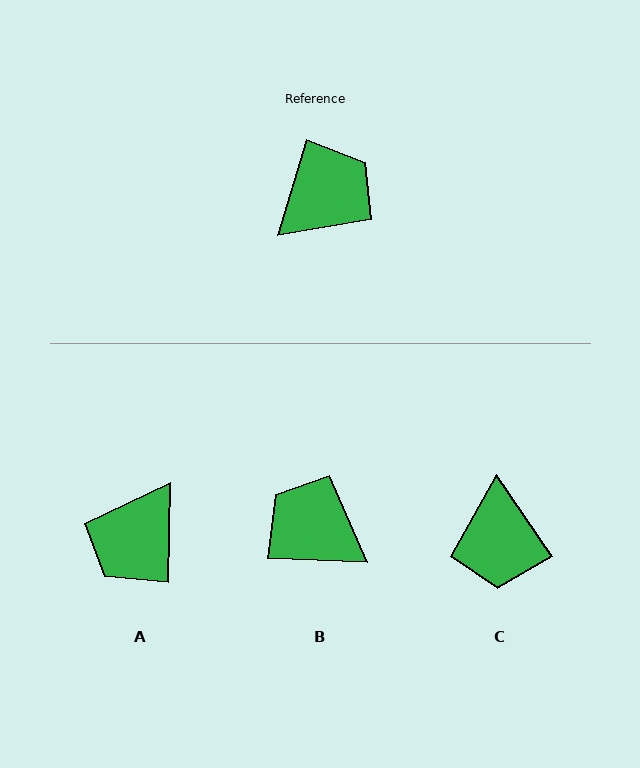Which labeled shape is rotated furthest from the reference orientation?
A, about 164 degrees away.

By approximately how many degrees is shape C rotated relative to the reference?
Approximately 129 degrees clockwise.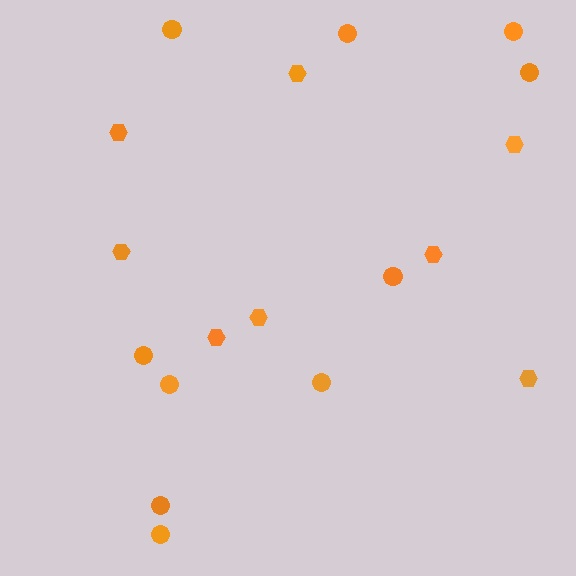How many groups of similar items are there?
There are 2 groups: one group of hexagons (8) and one group of circles (10).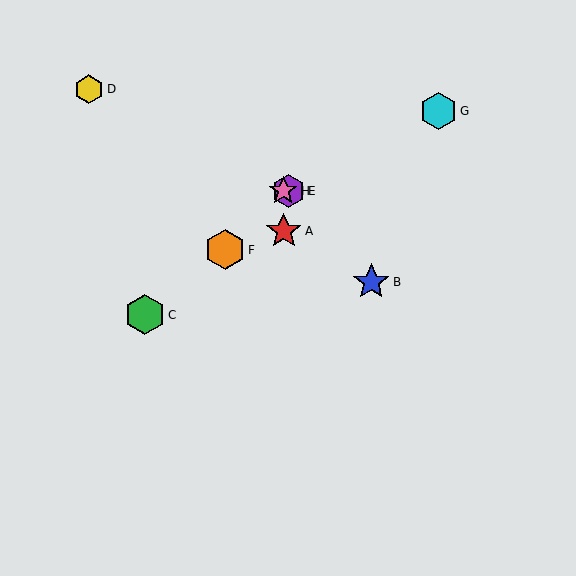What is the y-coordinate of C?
Object C is at y≈315.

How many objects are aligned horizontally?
2 objects (E, H) are aligned horizontally.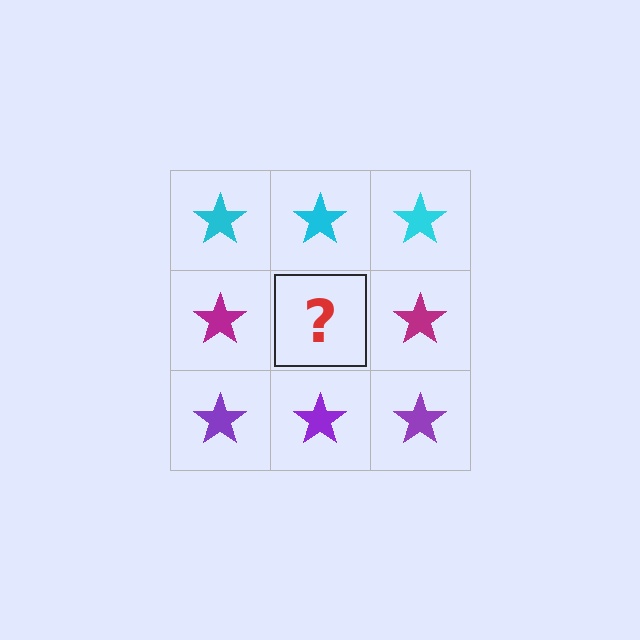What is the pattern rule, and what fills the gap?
The rule is that each row has a consistent color. The gap should be filled with a magenta star.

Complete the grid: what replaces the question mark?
The question mark should be replaced with a magenta star.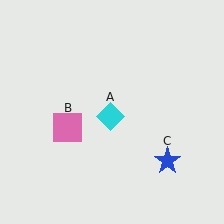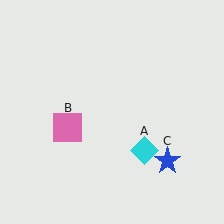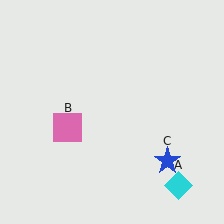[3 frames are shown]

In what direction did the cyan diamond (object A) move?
The cyan diamond (object A) moved down and to the right.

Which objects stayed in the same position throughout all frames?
Pink square (object B) and blue star (object C) remained stationary.